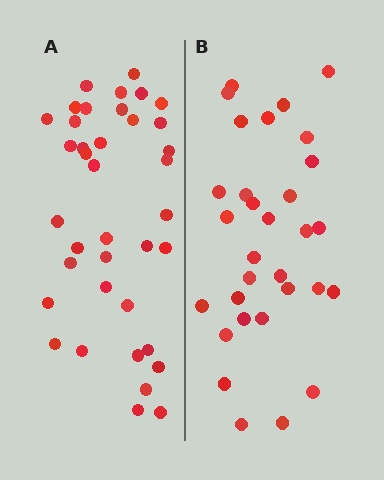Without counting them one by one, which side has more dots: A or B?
Region A (the left region) has more dots.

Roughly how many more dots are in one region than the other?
Region A has roughly 8 or so more dots than region B.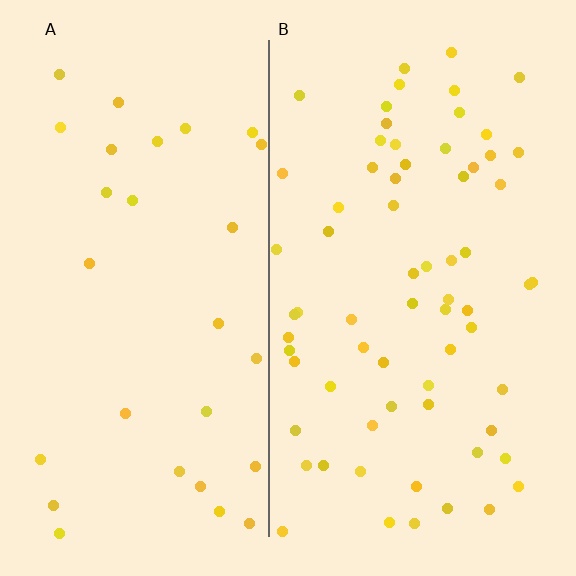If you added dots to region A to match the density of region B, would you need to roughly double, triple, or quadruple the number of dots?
Approximately double.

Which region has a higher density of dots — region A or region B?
B (the right).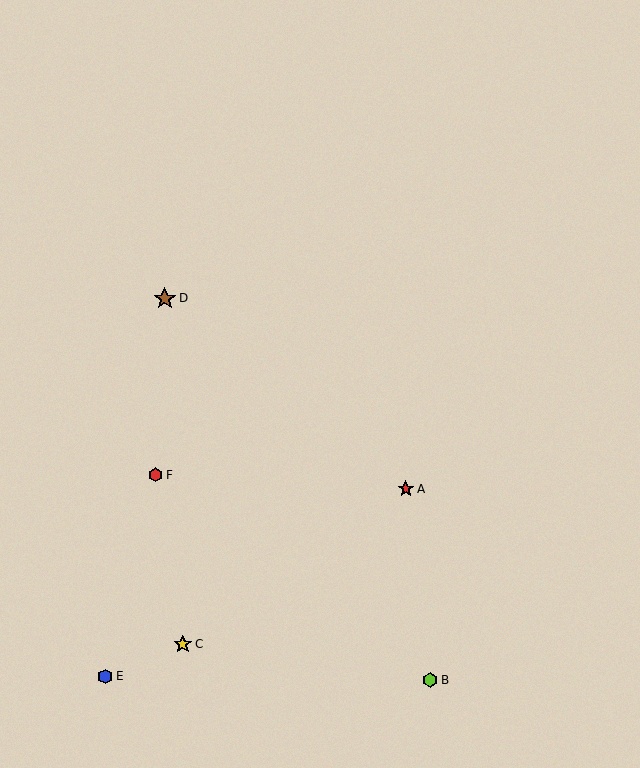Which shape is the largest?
The brown star (labeled D) is the largest.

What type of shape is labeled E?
Shape E is a blue hexagon.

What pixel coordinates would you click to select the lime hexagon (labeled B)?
Click at (430, 680) to select the lime hexagon B.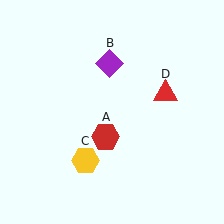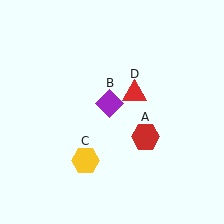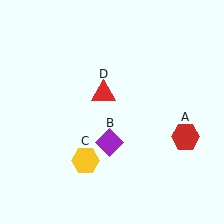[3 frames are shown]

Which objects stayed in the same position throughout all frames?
Yellow hexagon (object C) remained stationary.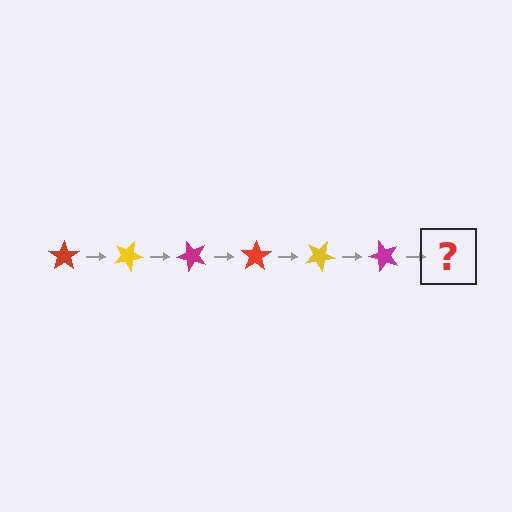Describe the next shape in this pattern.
It should be a red star, rotated 150 degrees from the start.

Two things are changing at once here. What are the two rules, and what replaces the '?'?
The two rules are that it rotates 25 degrees each step and the color cycles through red, yellow, and magenta. The '?' should be a red star, rotated 150 degrees from the start.